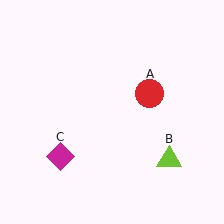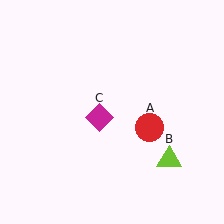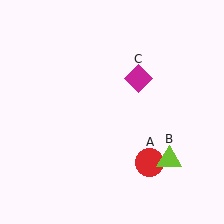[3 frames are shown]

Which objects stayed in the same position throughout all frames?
Lime triangle (object B) remained stationary.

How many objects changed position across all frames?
2 objects changed position: red circle (object A), magenta diamond (object C).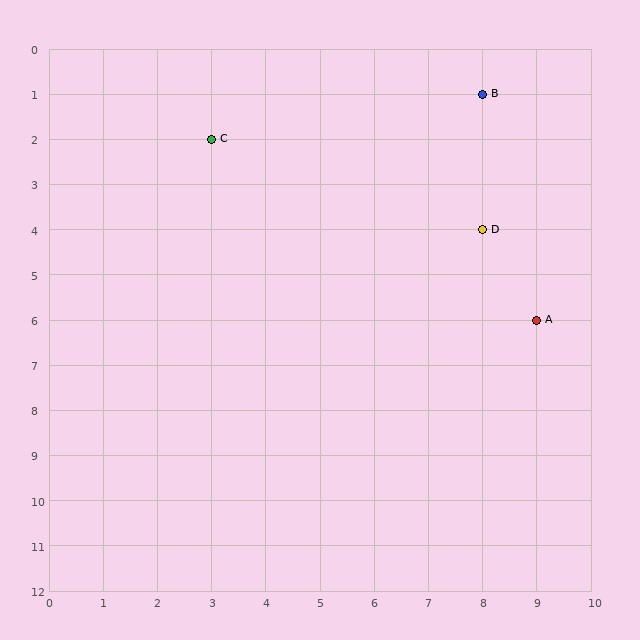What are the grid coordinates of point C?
Point C is at grid coordinates (3, 2).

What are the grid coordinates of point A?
Point A is at grid coordinates (9, 6).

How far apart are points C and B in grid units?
Points C and B are 5 columns and 1 row apart (about 5.1 grid units diagonally).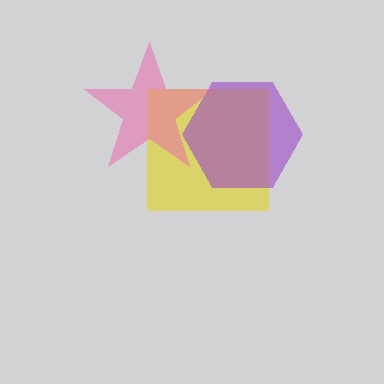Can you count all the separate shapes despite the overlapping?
Yes, there are 3 separate shapes.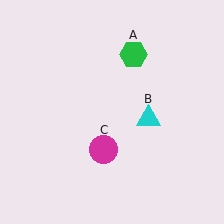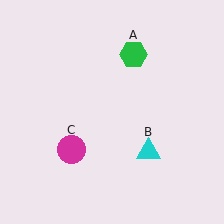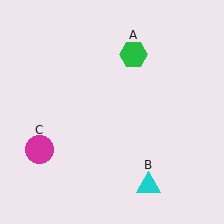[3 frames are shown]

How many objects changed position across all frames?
2 objects changed position: cyan triangle (object B), magenta circle (object C).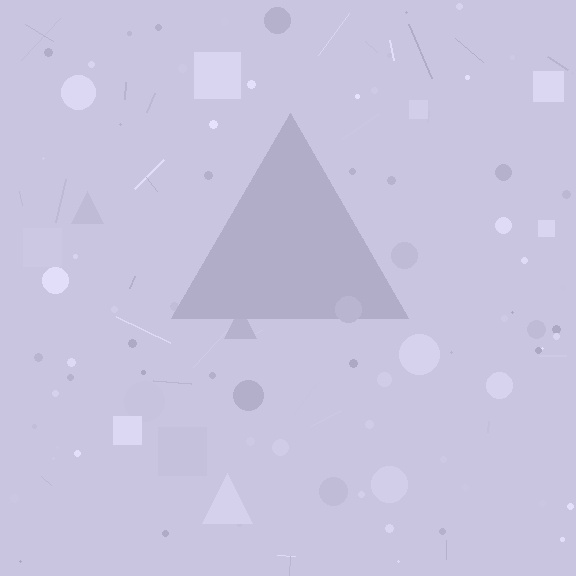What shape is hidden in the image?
A triangle is hidden in the image.